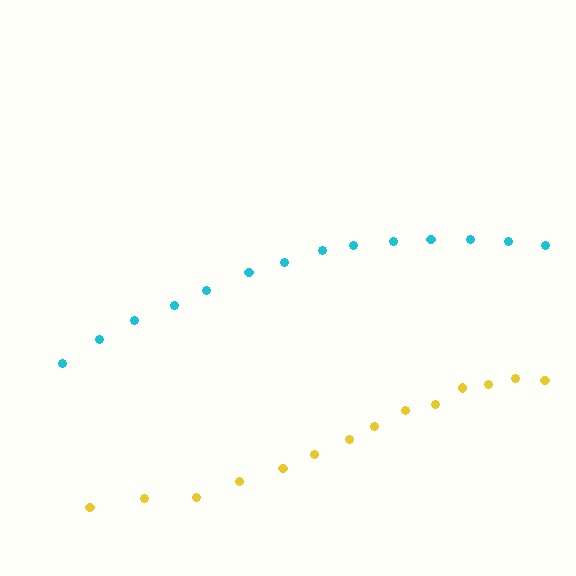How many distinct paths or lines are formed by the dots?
There are 2 distinct paths.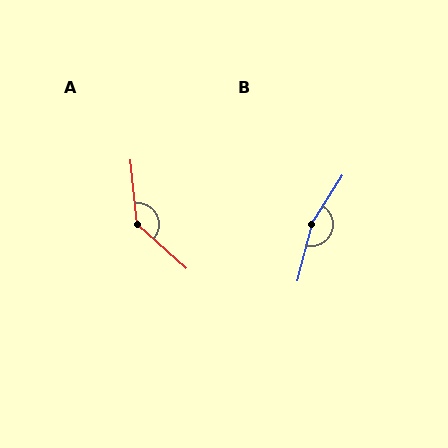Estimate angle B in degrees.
Approximately 162 degrees.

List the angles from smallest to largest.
A (138°), B (162°).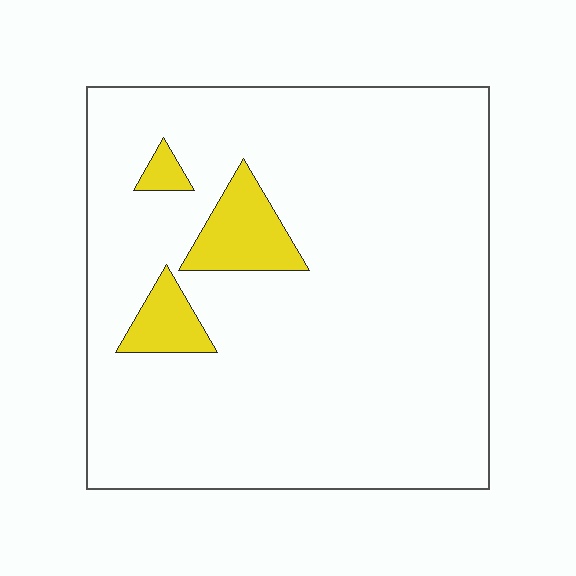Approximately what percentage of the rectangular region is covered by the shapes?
Approximately 10%.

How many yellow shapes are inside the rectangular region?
3.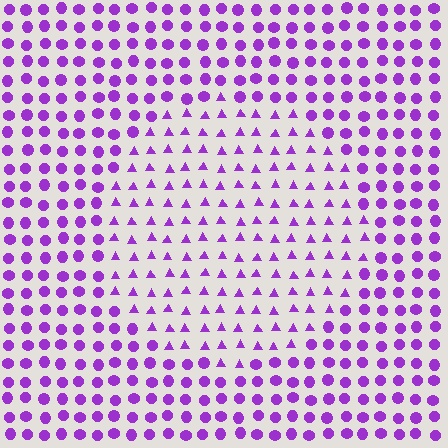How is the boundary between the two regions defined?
The boundary is defined by a change in element shape: triangles inside vs. circles outside. All elements share the same color and spacing.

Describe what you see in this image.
The image is filled with small purple elements arranged in a uniform grid. A circle-shaped region contains triangles, while the surrounding area contains circles. The boundary is defined purely by the change in element shape.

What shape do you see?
I see a circle.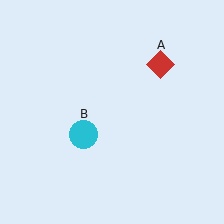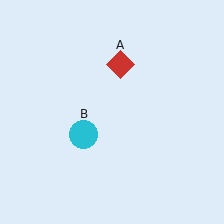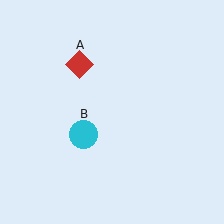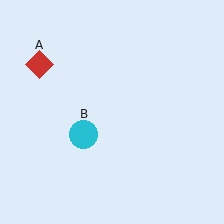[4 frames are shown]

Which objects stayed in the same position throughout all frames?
Cyan circle (object B) remained stationary.